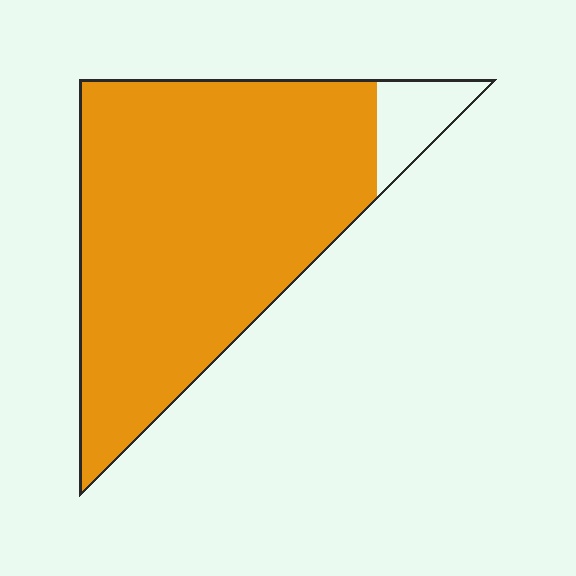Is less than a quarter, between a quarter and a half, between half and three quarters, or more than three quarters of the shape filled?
More than three quarters.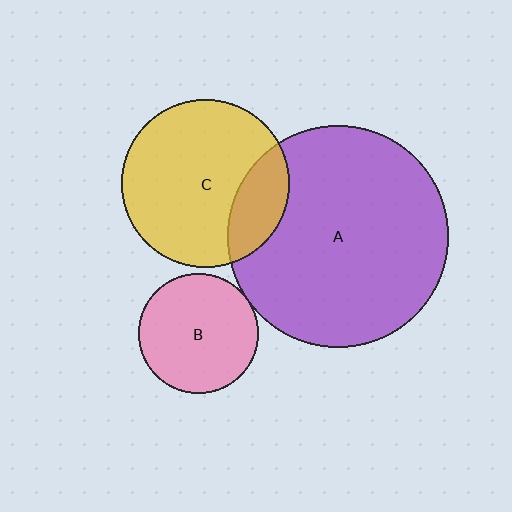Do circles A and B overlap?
Yes.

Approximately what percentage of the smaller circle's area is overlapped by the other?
Approximately 5%.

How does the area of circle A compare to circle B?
Approximately 3.4 times.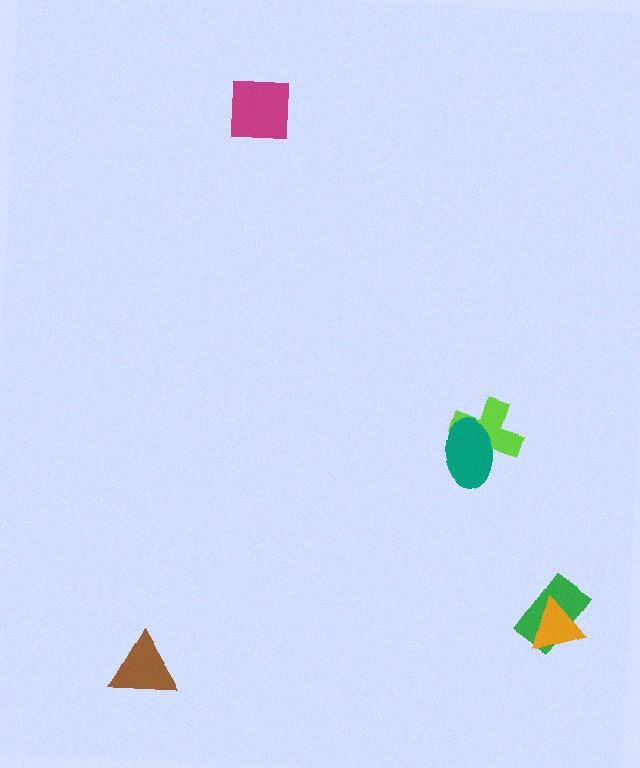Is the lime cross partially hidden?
Yes, it is partially covered by another shape.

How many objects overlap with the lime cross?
1 object overlaps with the lime cross.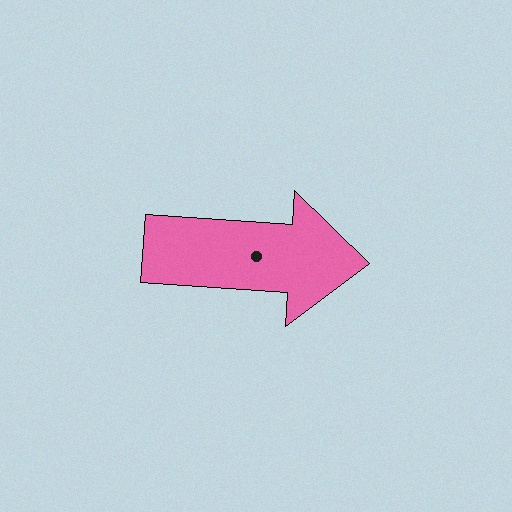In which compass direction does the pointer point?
East.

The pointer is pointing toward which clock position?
Roughly 3 o'clock.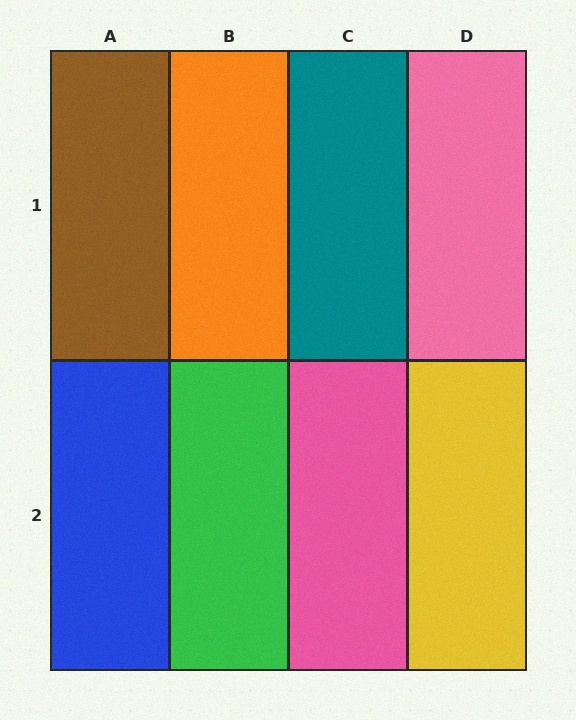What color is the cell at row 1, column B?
Orange.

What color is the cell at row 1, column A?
Brown.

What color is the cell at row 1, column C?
Teal.